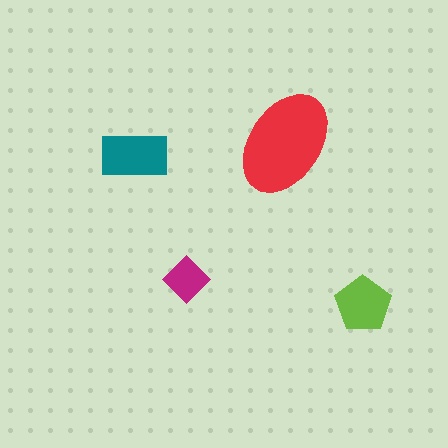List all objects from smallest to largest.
The magenta diamond, the lime pentagon, the teal rectangle, the red ellipse.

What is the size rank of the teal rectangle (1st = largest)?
2nd.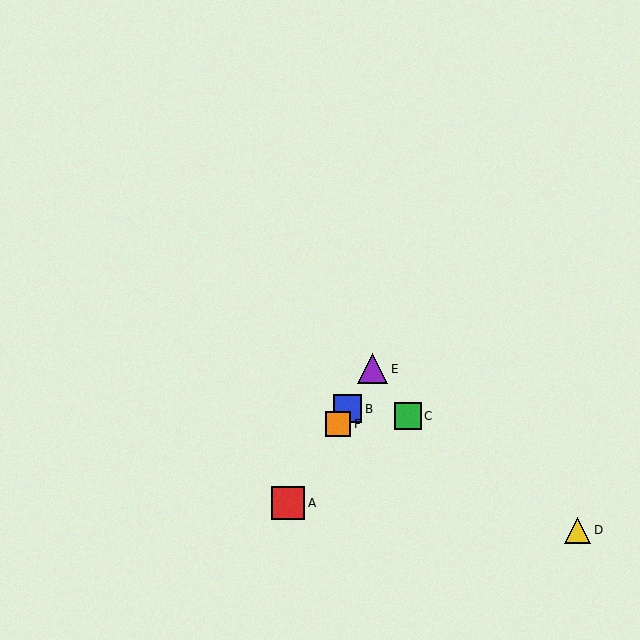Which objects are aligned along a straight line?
Objects A, B, E, F are aligned along a straight line.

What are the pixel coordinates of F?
Object F is at (338, 424).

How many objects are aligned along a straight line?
4 objects (A, B, E, F) are aligned along a straight line.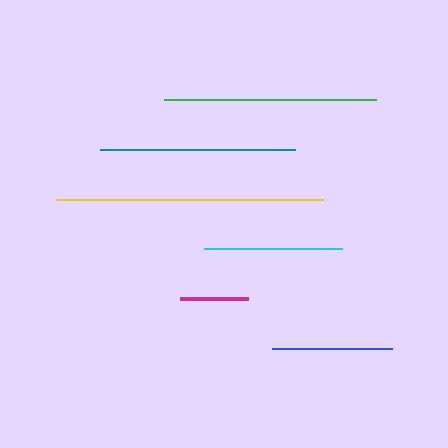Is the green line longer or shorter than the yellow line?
The yellow line is longer than the green line.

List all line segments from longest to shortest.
From longest to shortest: yellow, green, teal, cyan, blue, magenta.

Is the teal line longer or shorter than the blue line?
The teal line is longer than the blue line.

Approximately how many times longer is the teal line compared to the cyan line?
The teal line is approximately 1.4 times the length of the cyan line.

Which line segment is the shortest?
The magenta line is the shortest at approximately 69 pixels.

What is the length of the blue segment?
The blue segment is approximately 120 pixels long.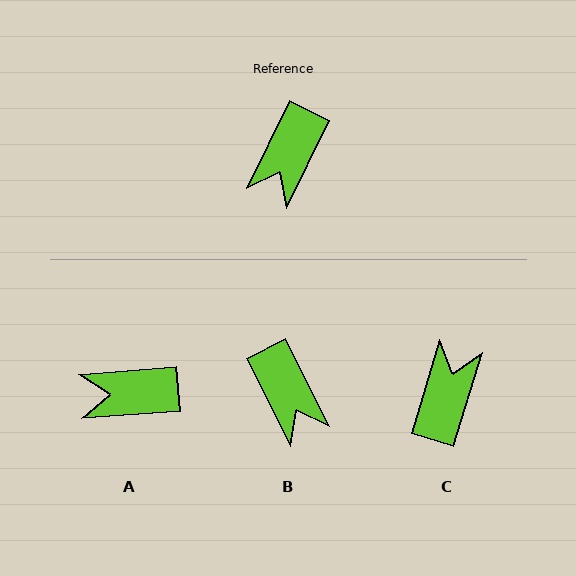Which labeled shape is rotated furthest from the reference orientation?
C, about 171 degrees away.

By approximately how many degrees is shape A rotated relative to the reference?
Approximately 59 degrees clockwise.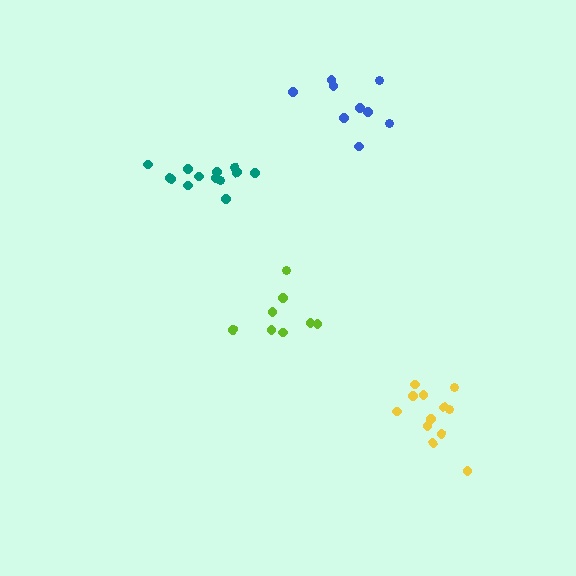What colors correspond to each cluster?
The clusters are colored: blue, yellow, teal, lime.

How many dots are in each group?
Group 1: 9 dots, Group 2: 12 dots, Group 3: 13 dots, Group 4: 8 dots (42 total).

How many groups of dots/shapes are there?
There are 4 groups.